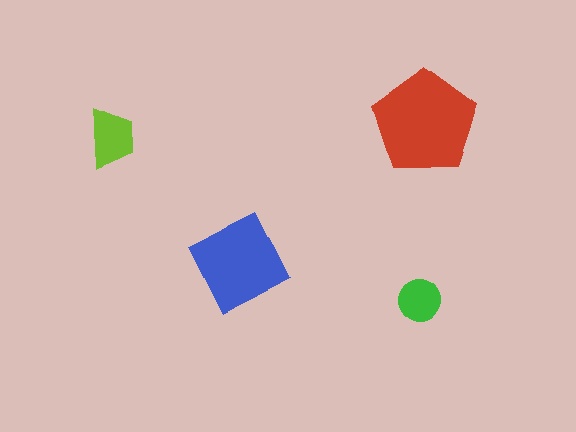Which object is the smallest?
The green circle.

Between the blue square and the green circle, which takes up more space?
The blue square.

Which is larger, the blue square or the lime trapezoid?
The blue square.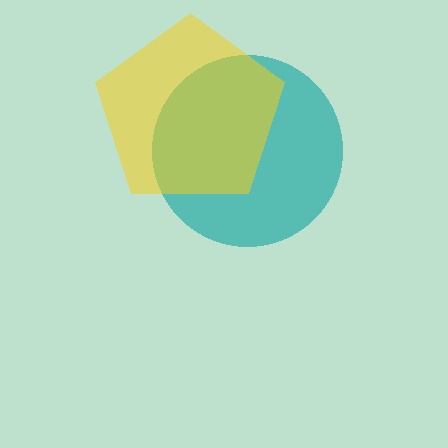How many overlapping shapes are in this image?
There are 2 overlapping shapes in the image.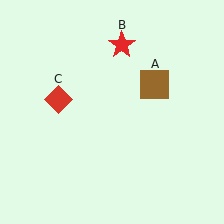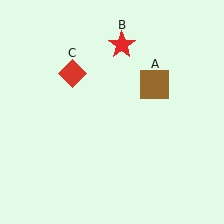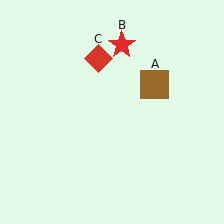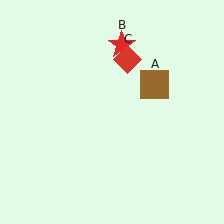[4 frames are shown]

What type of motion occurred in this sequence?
The red diamond (object C) rotated clockwise around the center of the scene.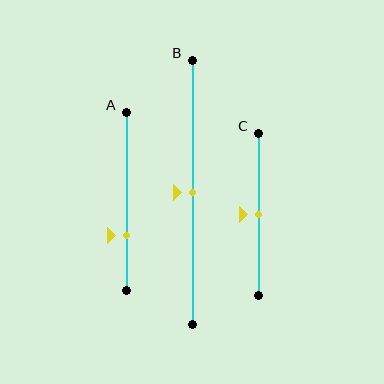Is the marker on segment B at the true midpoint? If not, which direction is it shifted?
Yes, the marker on segment B is at the true midpoint.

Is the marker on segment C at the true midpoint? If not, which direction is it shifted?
Yes, the marker on segment C is at the true midpoint.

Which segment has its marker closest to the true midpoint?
Segment B has its marker closest to the true midpoint.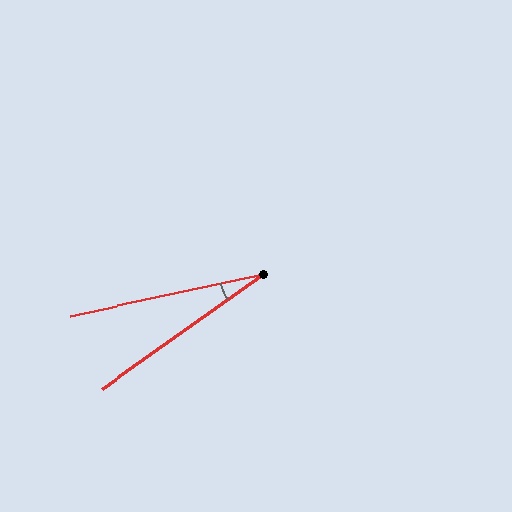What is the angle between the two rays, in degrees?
Approximately 23 degrees.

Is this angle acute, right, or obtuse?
It is acute.